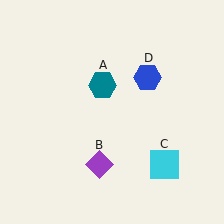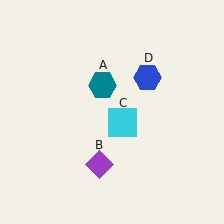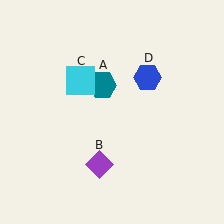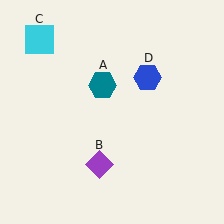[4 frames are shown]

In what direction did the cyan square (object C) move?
The cyan square (object C) moved up and to the left.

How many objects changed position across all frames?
1 object changed position: cyan square (object C).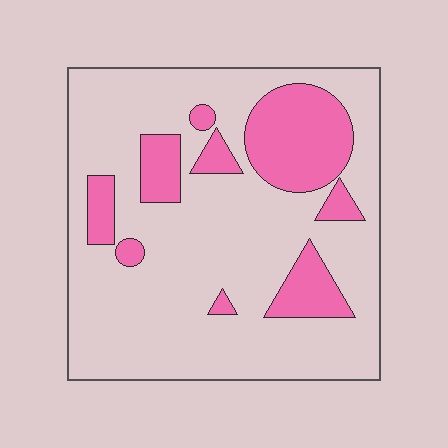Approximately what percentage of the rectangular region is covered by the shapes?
Approximately 25%.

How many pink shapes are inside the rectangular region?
9.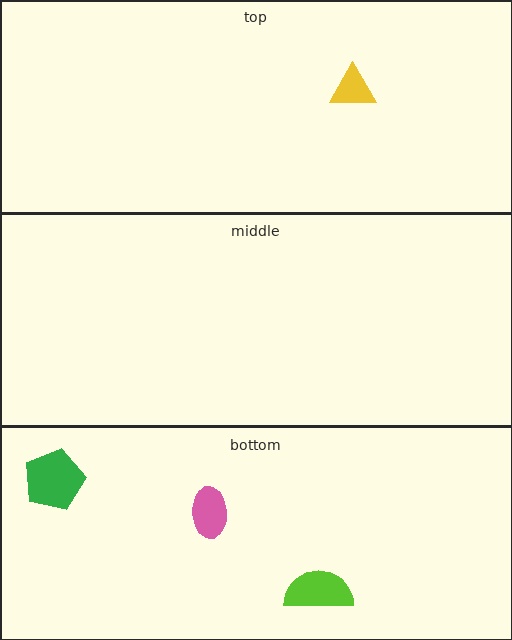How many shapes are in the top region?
1.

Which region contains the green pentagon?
The bottom region.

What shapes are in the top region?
The yellow triangle.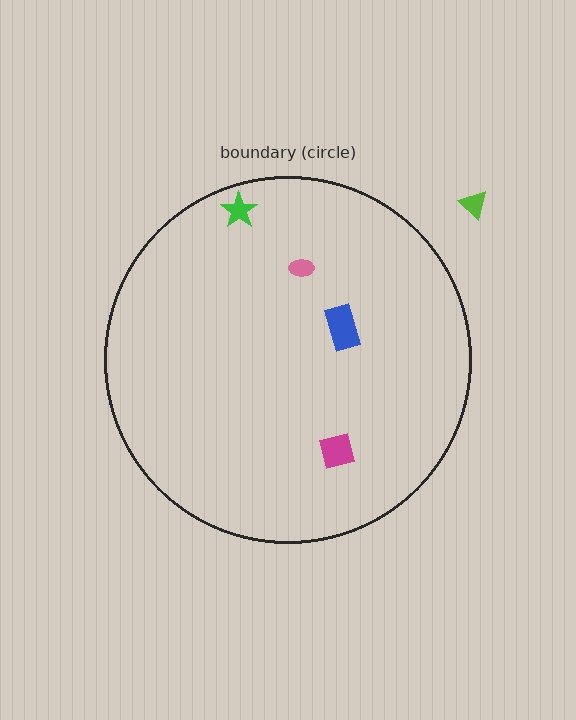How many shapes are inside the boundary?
4 inside, 1 outside.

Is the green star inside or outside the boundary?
Inside.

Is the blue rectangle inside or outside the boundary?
Inside.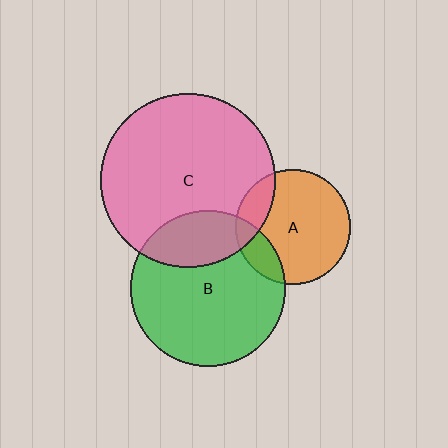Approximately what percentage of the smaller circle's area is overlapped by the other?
Approximately 15%.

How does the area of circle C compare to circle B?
Approximately 1.3 times.